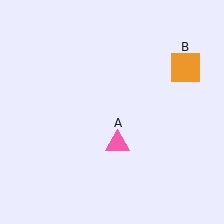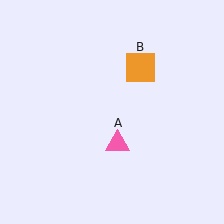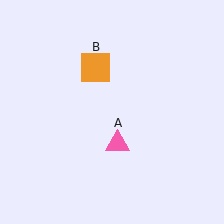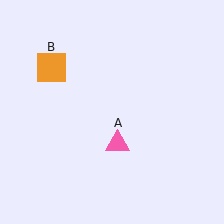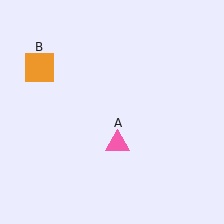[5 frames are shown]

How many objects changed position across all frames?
1 object changed position: orange square (object B).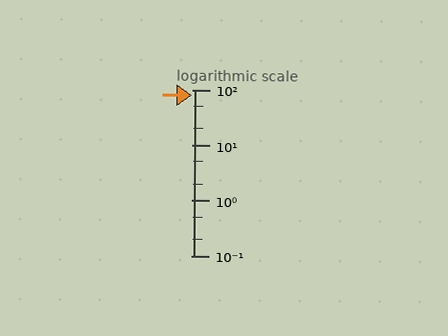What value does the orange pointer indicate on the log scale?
The pointer indicates approximately 78.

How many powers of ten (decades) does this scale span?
The scale spans 3 decades, from 0.1 to 100.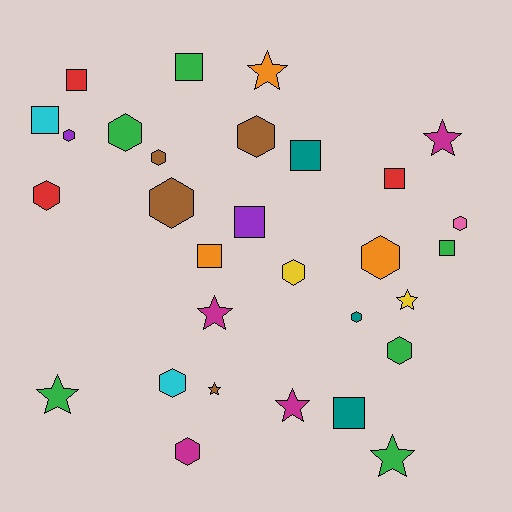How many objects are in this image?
There are 30 objects.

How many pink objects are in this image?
There is 1 pink object.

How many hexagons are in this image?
There are 13 hexagons.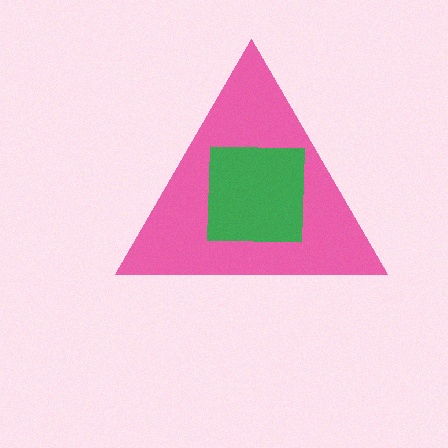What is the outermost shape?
The pink triangle.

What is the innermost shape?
The green square.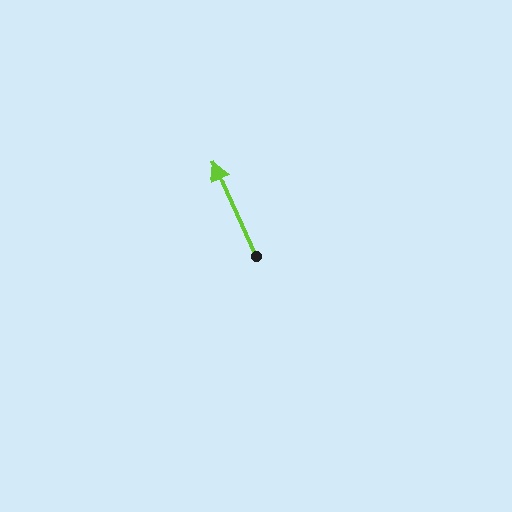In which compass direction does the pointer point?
Northwest.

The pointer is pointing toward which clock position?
Roughly 11 o'clock.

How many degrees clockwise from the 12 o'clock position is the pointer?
Approximately 336 degrees.